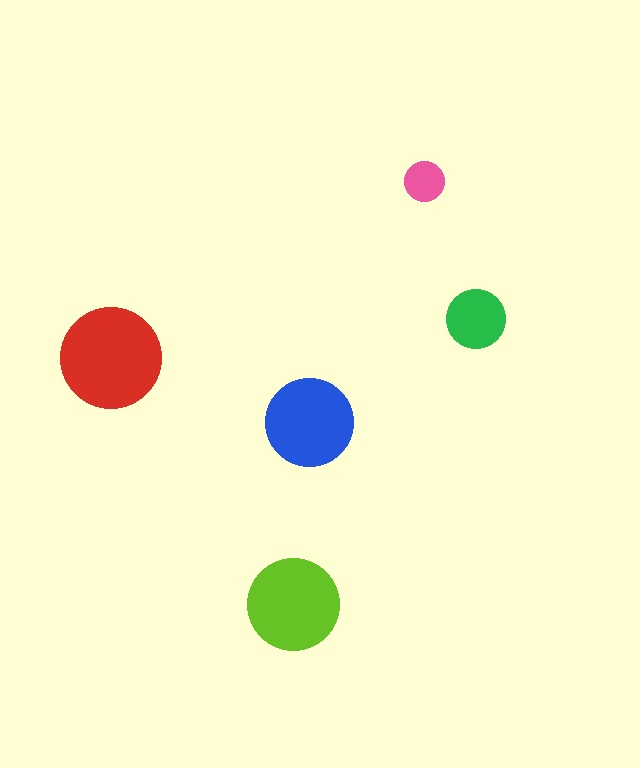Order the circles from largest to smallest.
the red one, the lime one, the blue one, the green one, the pink one.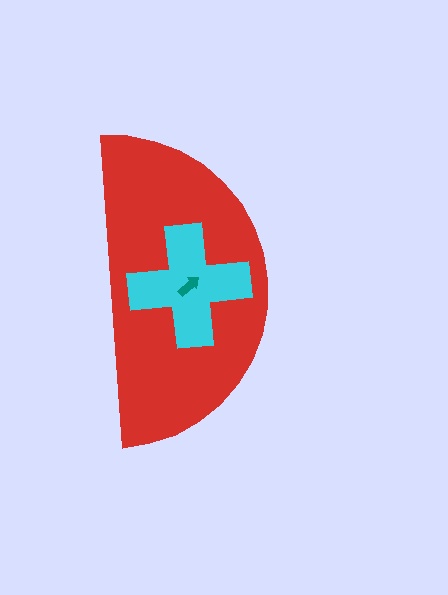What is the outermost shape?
The red semicircle.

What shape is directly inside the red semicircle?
The cyan cross.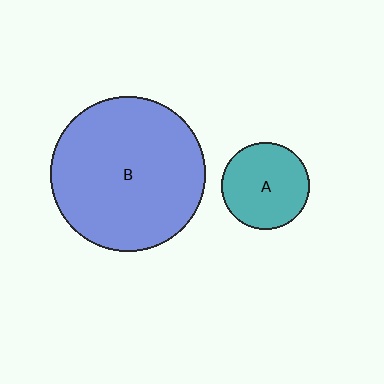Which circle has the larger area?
Circle B (blue).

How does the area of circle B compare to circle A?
Approximately 3.2 times.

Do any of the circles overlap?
No, none of the circles overlap.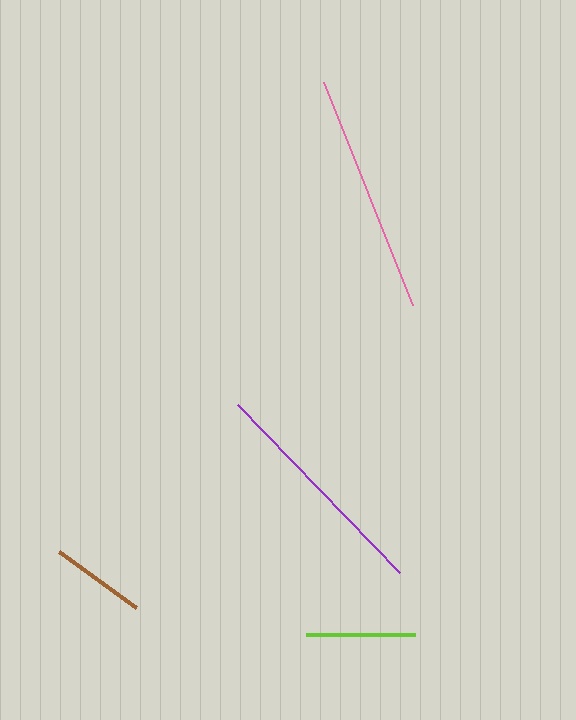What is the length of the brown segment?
The brown segment is approximately 95 pixels long.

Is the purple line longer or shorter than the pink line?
The pink line is longer than the purple line.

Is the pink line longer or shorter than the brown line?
The pink line is longer than the brown line.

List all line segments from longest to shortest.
From longest to shortest: pink, purple, lime, brown.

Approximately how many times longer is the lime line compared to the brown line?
The lime line is approximately 1.2 times the length of the brown line.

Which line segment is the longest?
The pink line is the longest at approximately 240 pixels.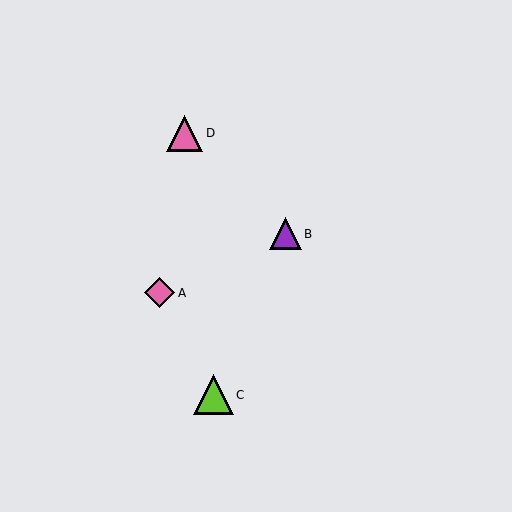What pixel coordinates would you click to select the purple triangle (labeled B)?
Click at (285, 234) to select the purple triangle B.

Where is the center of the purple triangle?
The center of the purple triangle is at (285, 234).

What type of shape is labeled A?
Shape A is a pink diamond.